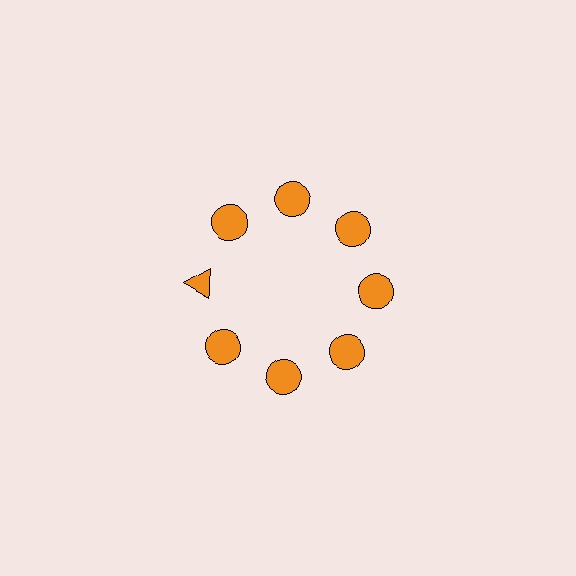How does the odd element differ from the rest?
It has a different shape: triangle instead of circle.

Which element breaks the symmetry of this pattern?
The orange triangle at roughly the 9 o'clock position breaks the symmetry. All other shapes are orange circles.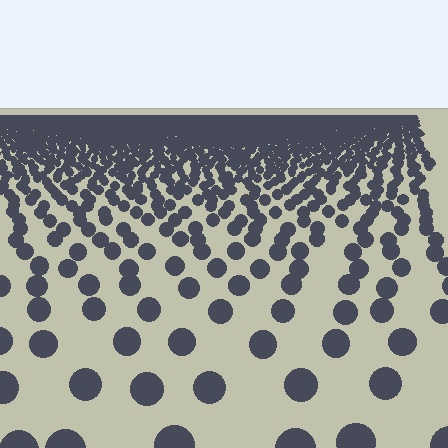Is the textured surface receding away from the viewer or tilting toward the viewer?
The surface is receding away from the viewer. Texture elements get smaller and denser toward the top.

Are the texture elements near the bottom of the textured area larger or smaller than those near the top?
Larger. Near the bottom, elements are closer to the viewer and appear at a bigger on-screen size.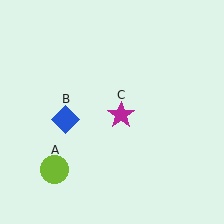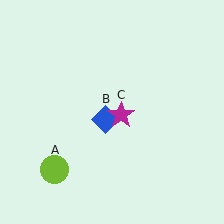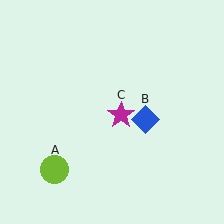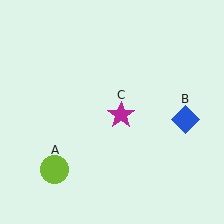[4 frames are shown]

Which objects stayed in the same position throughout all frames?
Lime circle (object A) and magenta star (object C) remained stationary.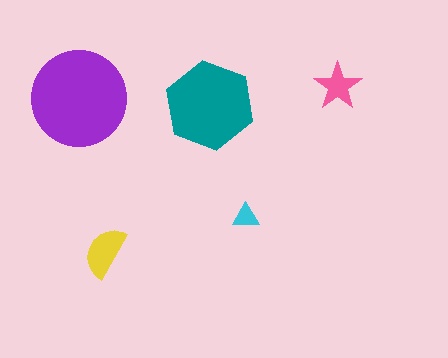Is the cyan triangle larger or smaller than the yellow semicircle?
Smaller.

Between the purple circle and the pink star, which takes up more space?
The purple circle.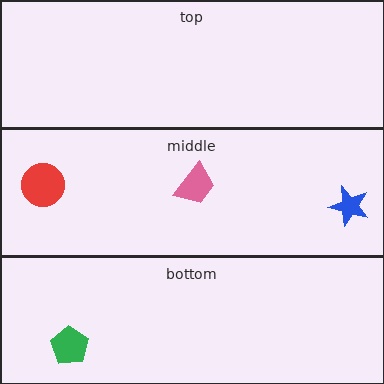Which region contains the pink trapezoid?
The middle region.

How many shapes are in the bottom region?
1.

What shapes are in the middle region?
The red circle, the pink trapezoid, the blue star.